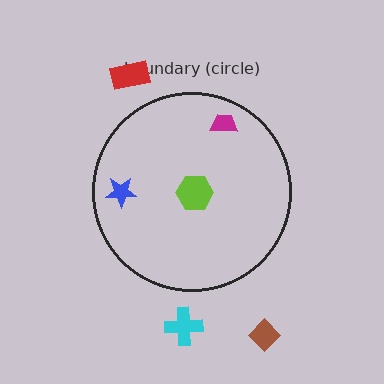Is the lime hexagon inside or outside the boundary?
Inside.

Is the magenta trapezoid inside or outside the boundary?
Inside.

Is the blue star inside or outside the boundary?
Inside.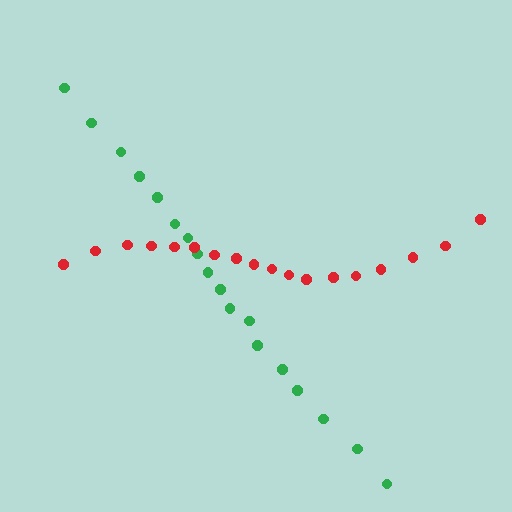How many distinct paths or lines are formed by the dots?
There are 2 distinct paths.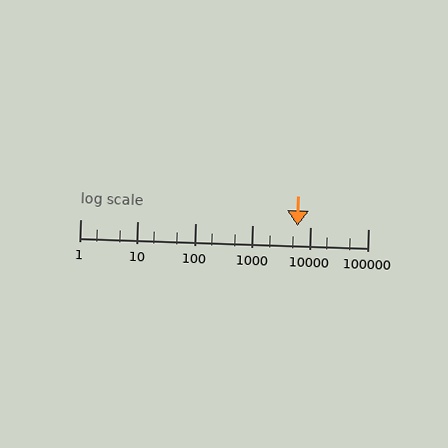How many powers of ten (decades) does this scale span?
The scale spans 5 decades, from 1 to 100000.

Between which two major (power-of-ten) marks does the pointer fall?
The pointer is between 1000 and 10000.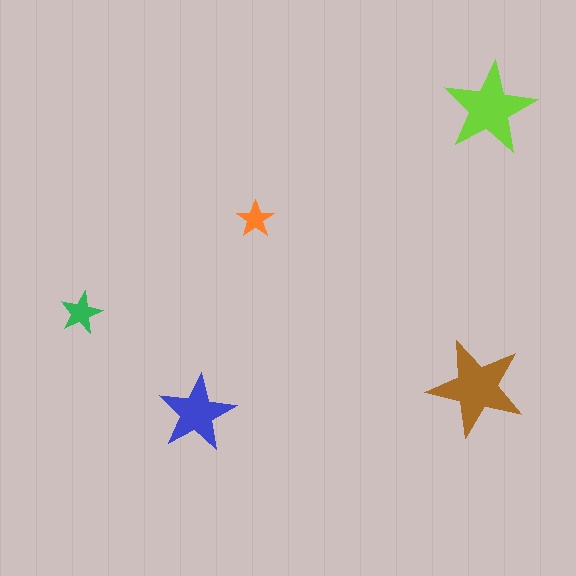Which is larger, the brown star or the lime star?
The brown one.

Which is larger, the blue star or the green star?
The blue one.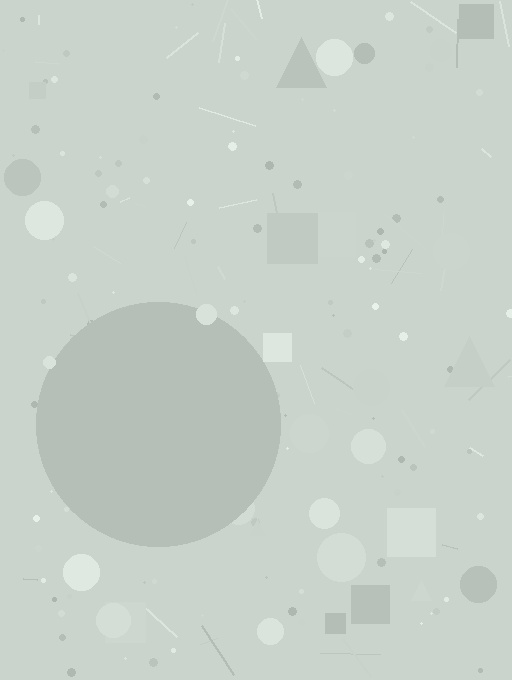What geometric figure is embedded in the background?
A circle is embedded in the background.